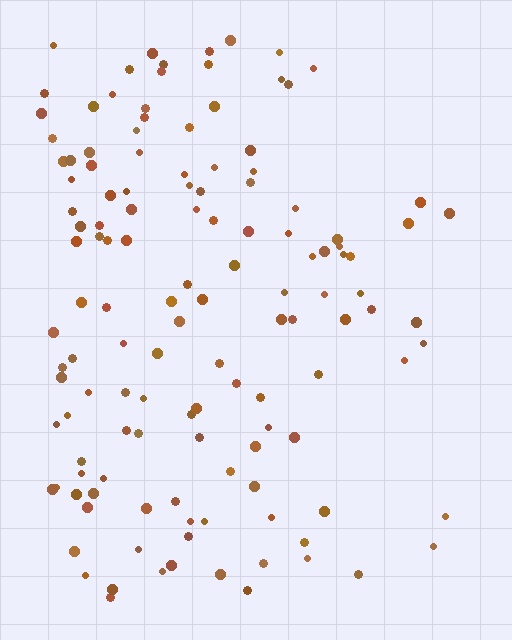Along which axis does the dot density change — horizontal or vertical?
Horizontal.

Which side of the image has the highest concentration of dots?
The left.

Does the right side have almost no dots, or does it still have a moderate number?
Still a moderate number, just noticeably fewer than the left.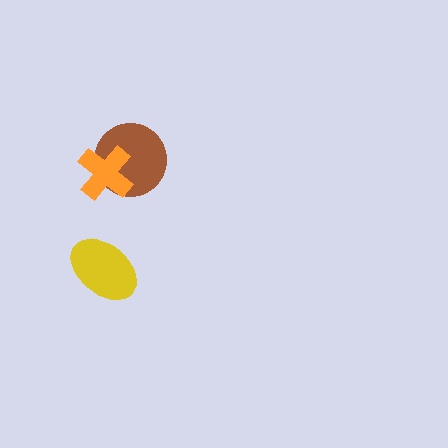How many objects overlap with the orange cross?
1 object overlaps with the orange cross.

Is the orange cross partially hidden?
No, no other shape covers it.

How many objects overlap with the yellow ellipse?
0 objects overlap with the yellow ellipse.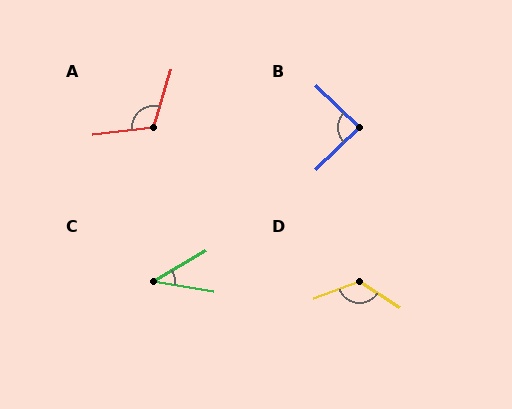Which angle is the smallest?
C, at approximately 40 degrees.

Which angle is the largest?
D, at approximately 127 degrees.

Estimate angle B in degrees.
Approximately 88 degrees.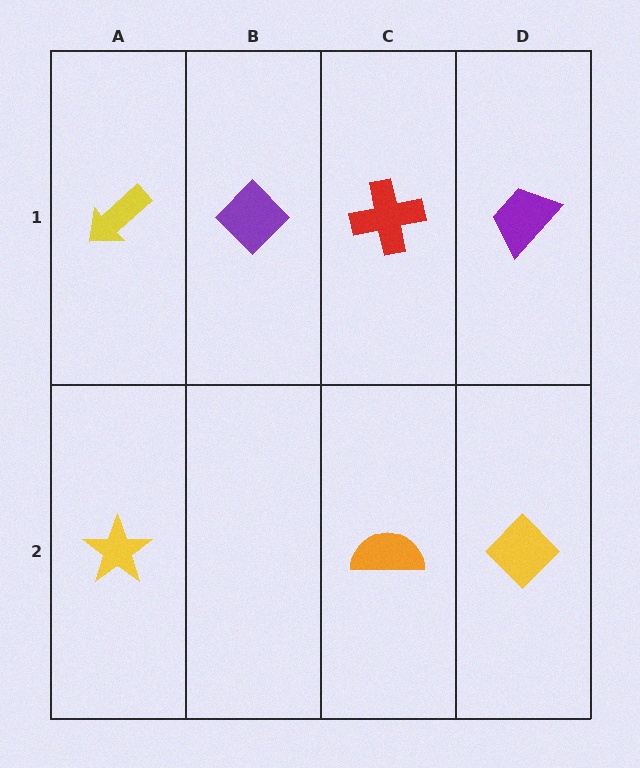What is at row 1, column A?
A yellow arrow.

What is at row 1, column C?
A red cross.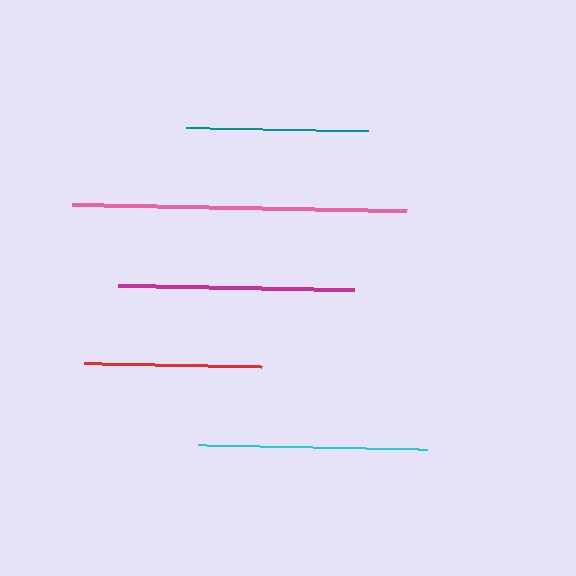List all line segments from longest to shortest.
From longest to shortest: pink, magenta, cyan, teal, red.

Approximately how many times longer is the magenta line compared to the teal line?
The magenta line is approximately 1.3 times the length of the teal line.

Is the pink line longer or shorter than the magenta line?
The pink line is longer than the magenta line.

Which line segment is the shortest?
The red line is the shortest at approximately 178 pixels.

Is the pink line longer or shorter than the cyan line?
The pink line is longer than the cyan line.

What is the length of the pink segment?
The pink segment is approximately 335 pixels long.